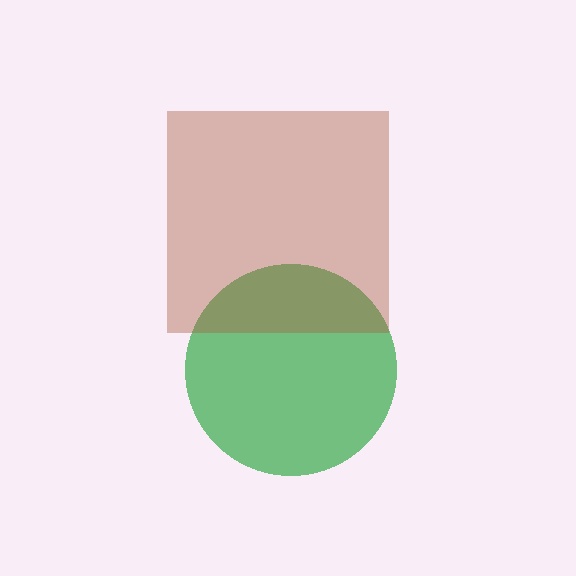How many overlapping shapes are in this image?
There are 2 overlapping shapes in the image.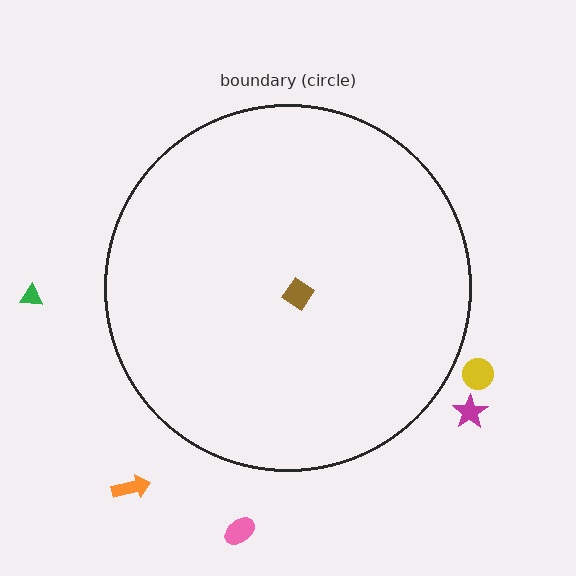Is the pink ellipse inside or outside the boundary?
Outside.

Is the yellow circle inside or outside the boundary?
Outside.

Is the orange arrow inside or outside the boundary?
Outside.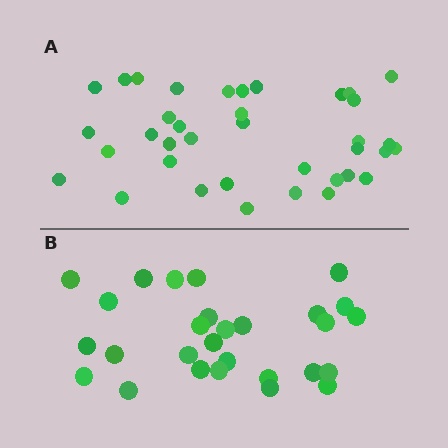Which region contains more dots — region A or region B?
Region A (the top region) has more dots.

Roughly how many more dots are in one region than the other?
Region A has roughly 8 or so more dots than region B.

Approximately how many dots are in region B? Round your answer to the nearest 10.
About 30 dots. (The exact count is 28, which rounds to 30.)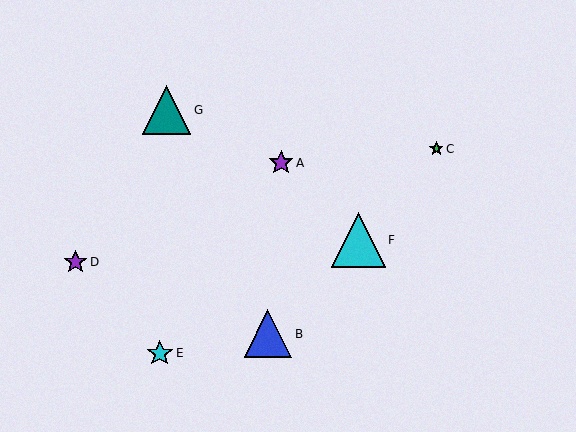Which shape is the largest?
The cyan triangle (labeled F) is the largest.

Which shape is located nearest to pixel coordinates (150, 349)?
The cyan star (labeled E) at (160, 353) is nearest to that location.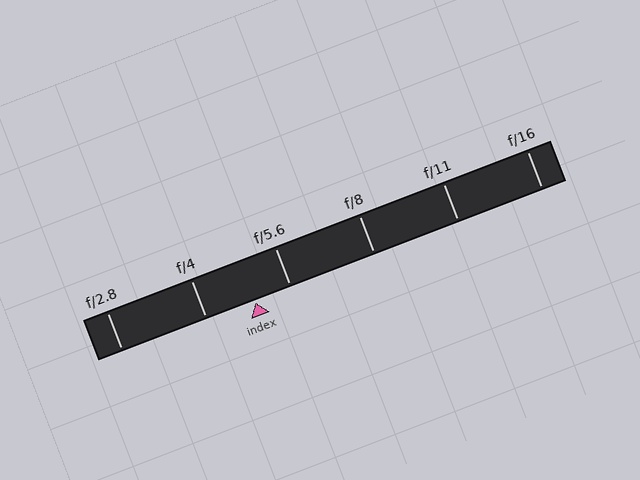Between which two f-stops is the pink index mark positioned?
The index mark is between f/4 and f/5.6.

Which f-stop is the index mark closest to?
The index mark is closest to f/5.6.